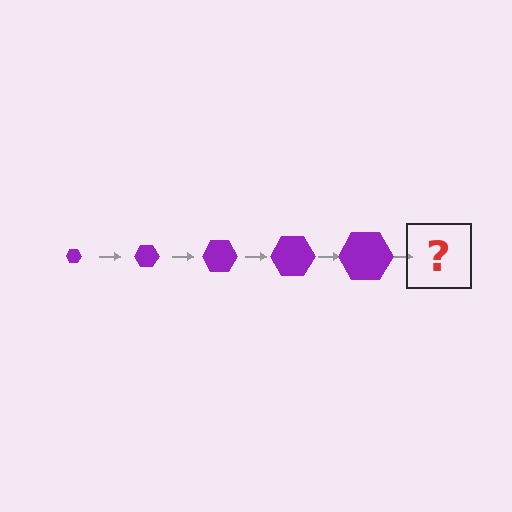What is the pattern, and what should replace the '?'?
The pattern is that the hexagon gets progressively larger each step. The '?' should be a purple hexagon, larger than the previous one.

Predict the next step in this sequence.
The next step is a purple hexagon, larger than the previous one.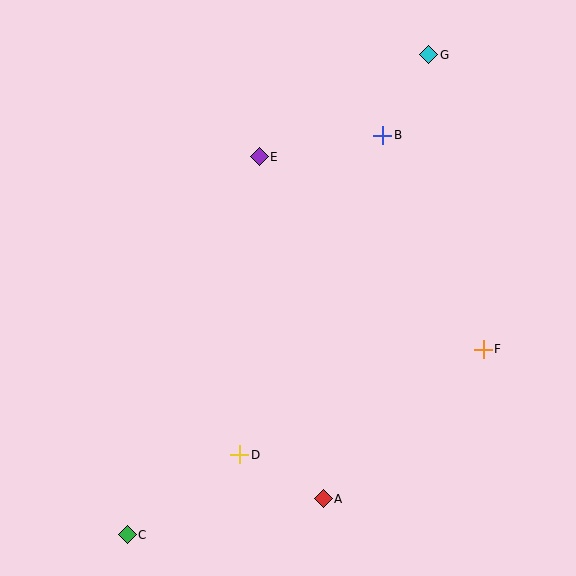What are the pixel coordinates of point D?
Point D is at (240, 455).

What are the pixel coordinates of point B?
Point B is at (383, 135).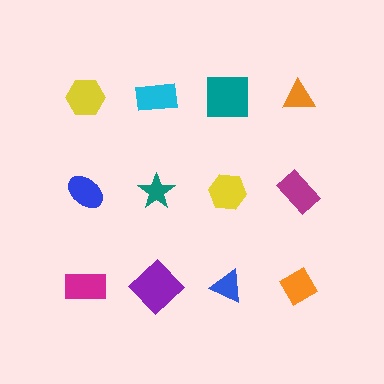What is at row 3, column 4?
An orange diamond.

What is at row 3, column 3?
A blue triangle.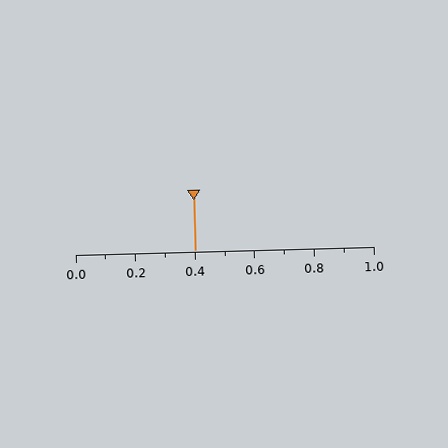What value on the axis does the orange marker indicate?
The marker indicates approximately 0.4.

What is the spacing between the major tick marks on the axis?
The major ticks are spaced 0.2 apart.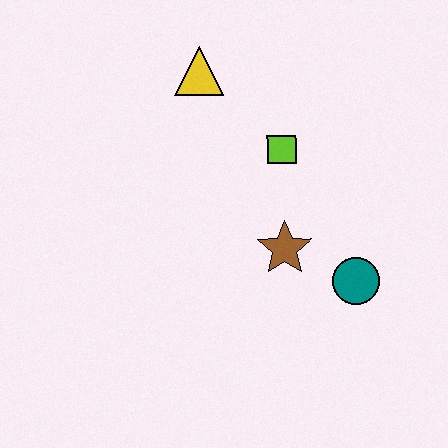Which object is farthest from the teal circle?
The yellow triangle is farthest from the teal circle.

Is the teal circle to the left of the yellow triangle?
No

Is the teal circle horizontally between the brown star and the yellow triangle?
No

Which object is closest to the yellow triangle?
The lime square is closest to the yellow triangle.